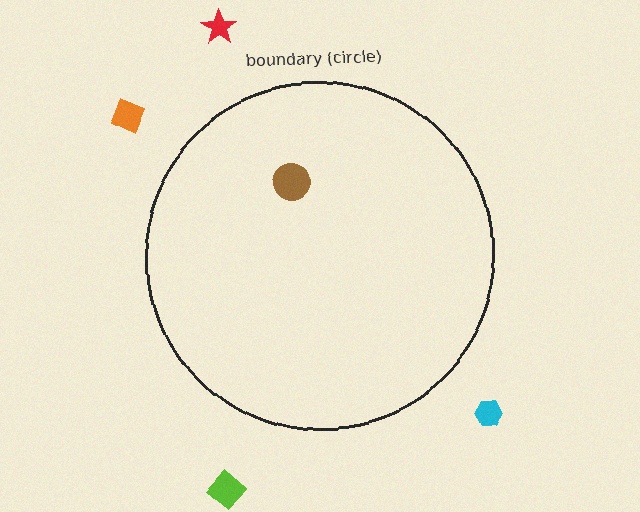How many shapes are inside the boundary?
1 inside, 4 outside.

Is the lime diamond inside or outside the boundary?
Outside.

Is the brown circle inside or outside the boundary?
Inside.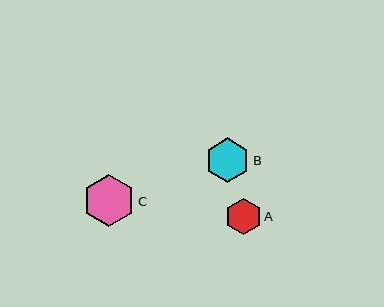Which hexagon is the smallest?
Hexagon A is the smallest with a size of approximately 36 pixels.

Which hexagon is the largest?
Hexagon C is the largest with a size of approximately 53 pixels.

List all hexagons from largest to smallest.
From largest to smallest: C, B, A.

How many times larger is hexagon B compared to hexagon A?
Hexagon B is approximately 1.2 times the size of hexagon A.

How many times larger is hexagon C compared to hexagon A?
Hexagon C is approximately 1.5 times the size of hexagon A.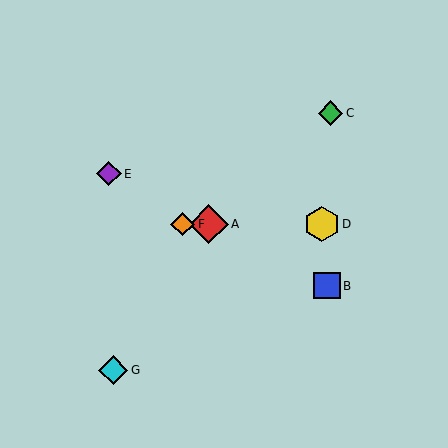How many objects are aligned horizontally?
3 objects (A, D, F) are aligned horizontally.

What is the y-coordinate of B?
Object B is at y≈286.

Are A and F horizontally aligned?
Yes, both are at y≈224.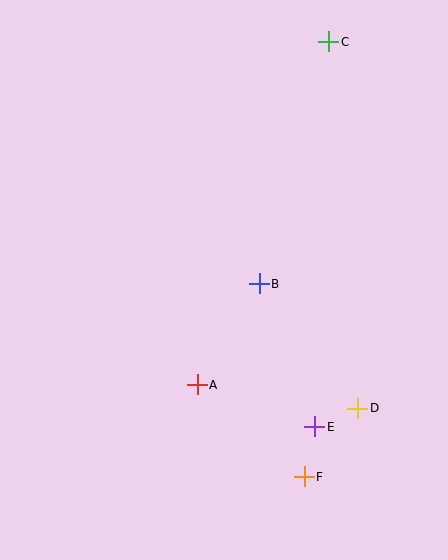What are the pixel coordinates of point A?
Point A is at (197, 385).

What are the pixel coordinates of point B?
Point B is at (259, 284).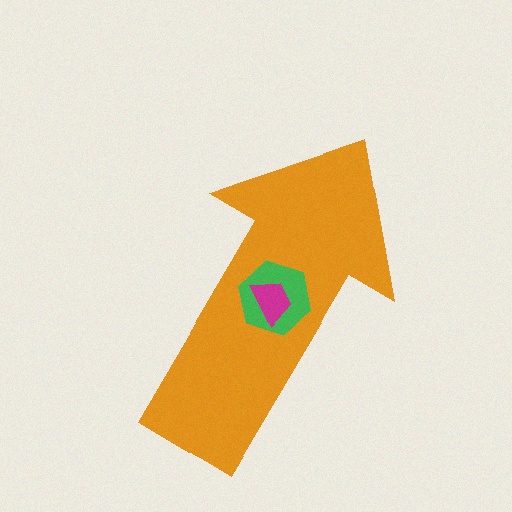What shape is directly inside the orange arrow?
The green hexagon.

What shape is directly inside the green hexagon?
The magenta trapezoid.